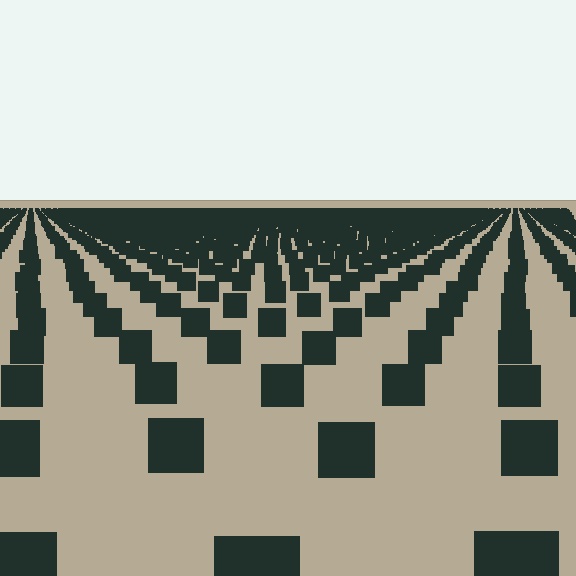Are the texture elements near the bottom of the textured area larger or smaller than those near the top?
Larger. Near the bottom, elements are closer to the viewer and appear at a bigger on-screen size.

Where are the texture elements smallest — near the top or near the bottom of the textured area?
Near the top.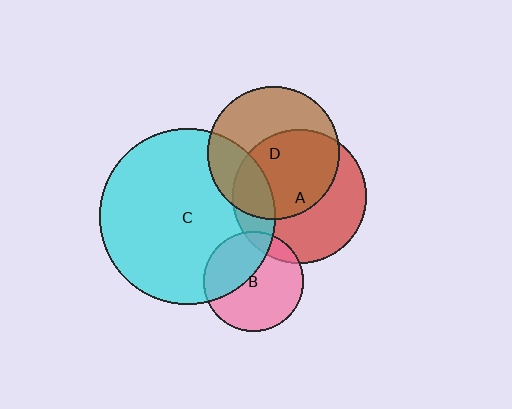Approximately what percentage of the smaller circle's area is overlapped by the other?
Approximately 55%.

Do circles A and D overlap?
Yes.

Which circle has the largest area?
Circle C (cyan).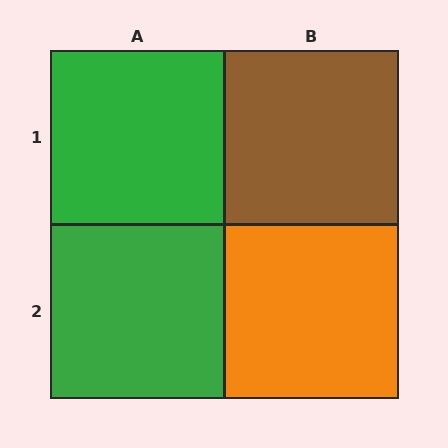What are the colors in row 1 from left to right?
Green, brown.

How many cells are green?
2 cells are green.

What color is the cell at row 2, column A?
Green.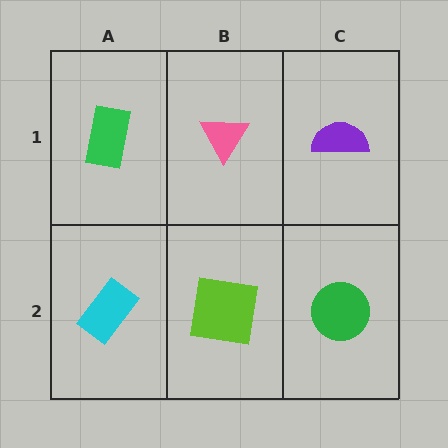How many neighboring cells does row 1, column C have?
2.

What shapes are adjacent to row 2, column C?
A purple semicircle (row 1, column C), a lime square (row 2, column B).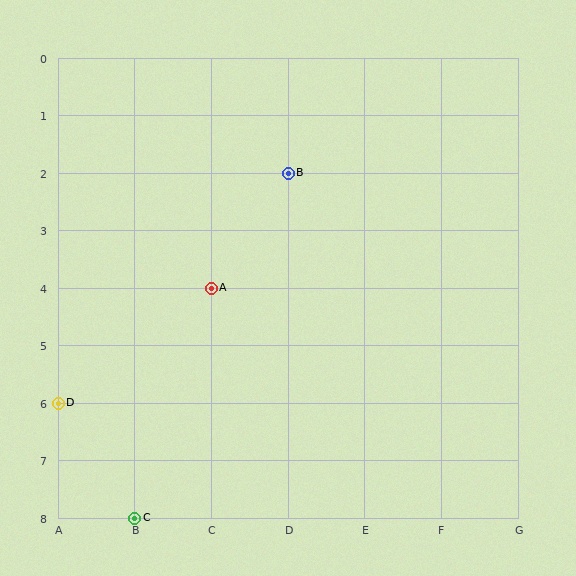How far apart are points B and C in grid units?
Points B and C are 2 columns and 6 rows apart (about 6.3 grid units diagonally).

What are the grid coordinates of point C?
Point C is at grid coordinates (B, 8).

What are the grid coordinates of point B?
Point B is at grid coordinates (D, 2).